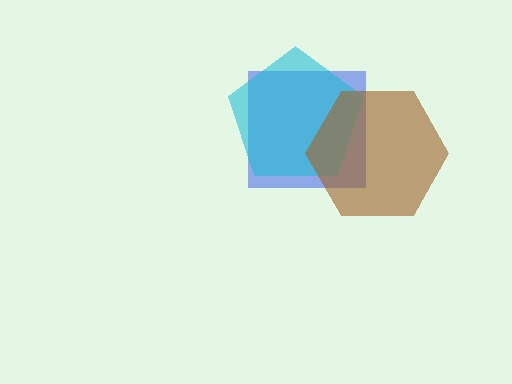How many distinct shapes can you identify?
There are 3 distinct shapes: a blue square, a cyan pentagon, a brown hexagon.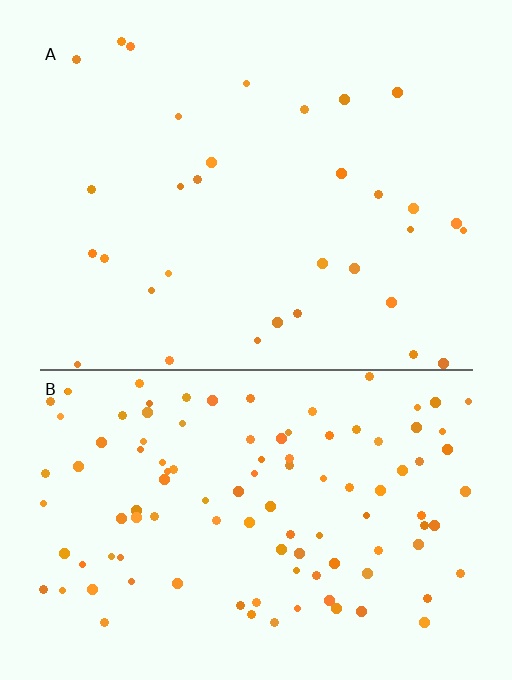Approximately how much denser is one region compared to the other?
Approximately 3.4× — region B over region A.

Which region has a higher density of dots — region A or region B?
B (the bottom).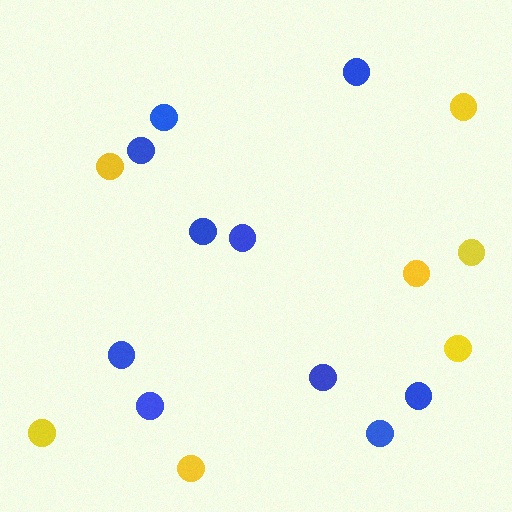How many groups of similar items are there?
There are 2 groups: one group of yellow circles (7) and one group of blue circles (10).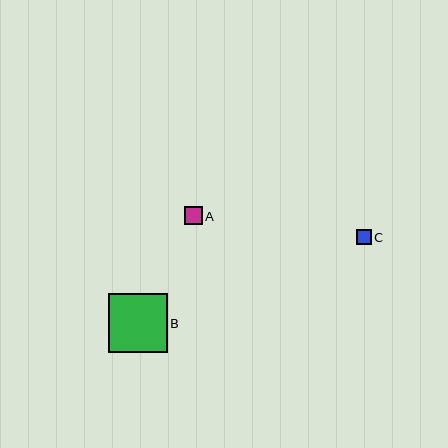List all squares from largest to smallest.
From largest to smallest: B, A, C.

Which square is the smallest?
Square C is the smallest with a size of approximately 15 pixels.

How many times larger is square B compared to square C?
Square B is approximately 3.8 times the size of square C.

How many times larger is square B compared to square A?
Square B is approximately 3.3 times the size of square A.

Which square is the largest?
Square B is the largest with a size of approximately 59 pixels.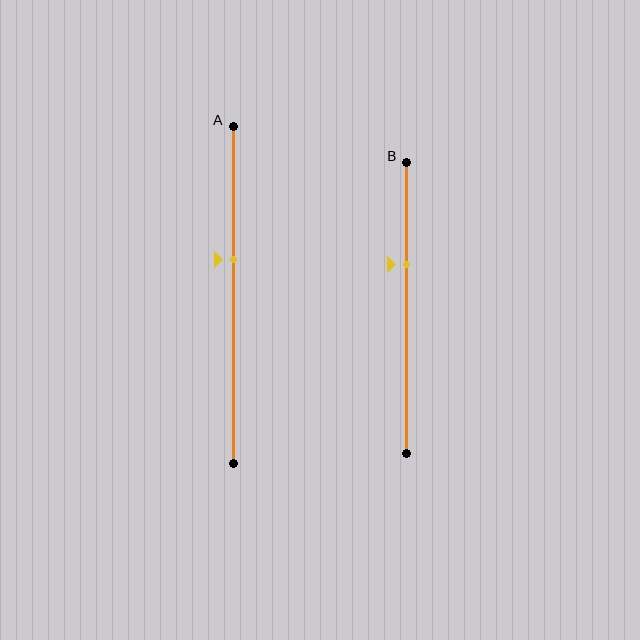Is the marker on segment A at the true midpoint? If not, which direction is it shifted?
No, the marker on segment A is shifted upward by about 10% of the segment length.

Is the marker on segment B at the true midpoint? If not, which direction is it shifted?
No, the marker on segment B is shifted upward by about 15% of the segment length.